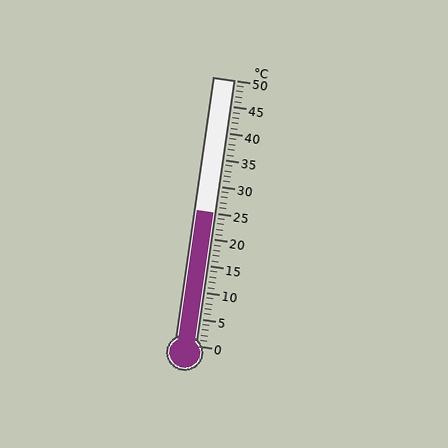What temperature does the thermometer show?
The thermometer shows approximately 25°C.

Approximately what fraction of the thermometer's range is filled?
The thermometer is filled to approximately 50% of its range.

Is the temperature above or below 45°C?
The temperature is below 45°C.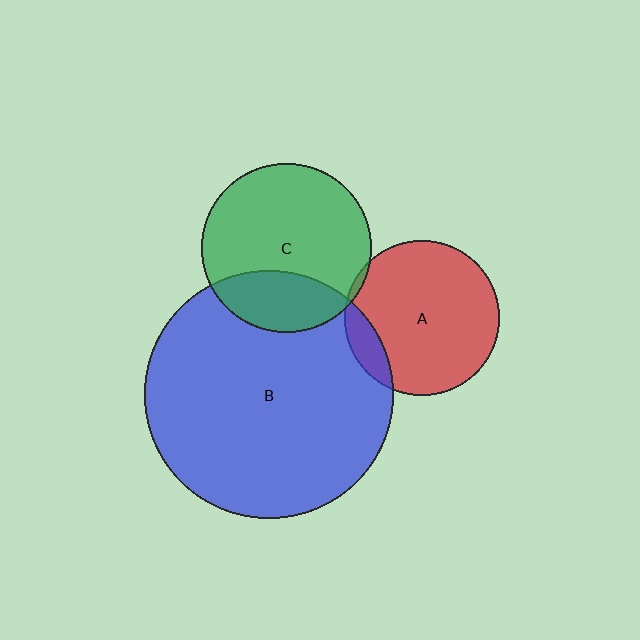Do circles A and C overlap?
Yes.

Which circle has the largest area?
Circle B (blue).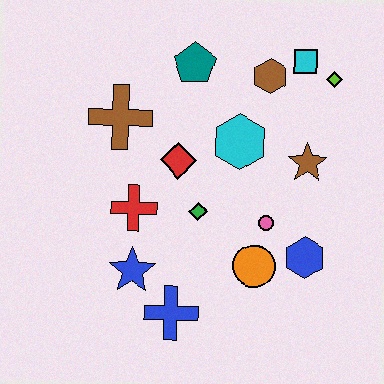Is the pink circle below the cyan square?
Yes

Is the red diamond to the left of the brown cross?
No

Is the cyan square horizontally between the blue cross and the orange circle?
No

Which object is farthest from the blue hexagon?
The brown cross is farthest from the blue hexagon.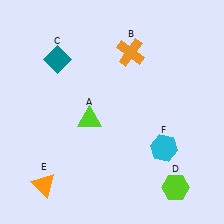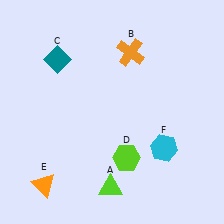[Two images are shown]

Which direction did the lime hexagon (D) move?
The lime hexagon (D) moved left.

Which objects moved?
The objects that moved are: the lime triangle (A), the lime hexagon (D).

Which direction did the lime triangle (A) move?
The lime triangle (A) moved down.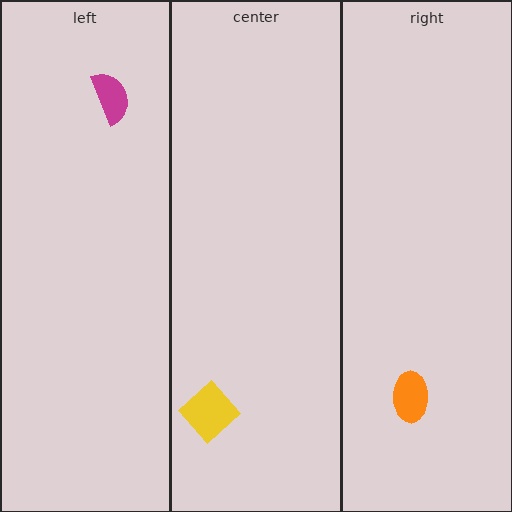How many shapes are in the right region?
1.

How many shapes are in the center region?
1.